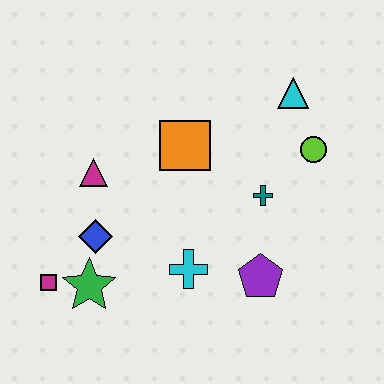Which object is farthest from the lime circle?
The magenta square is farthest from the lime circle.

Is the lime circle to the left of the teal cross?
No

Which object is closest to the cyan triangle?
The lime circle is closest to the cyan triangle.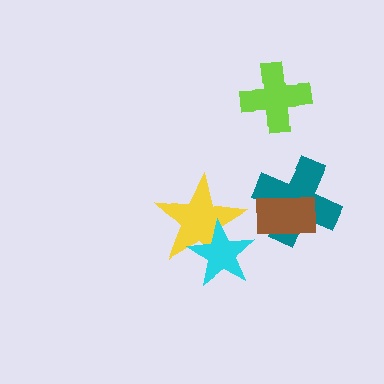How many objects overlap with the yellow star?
1 object overlaps with the yellow star.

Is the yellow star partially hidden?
Yes, it is partially covered by another shape.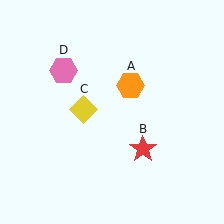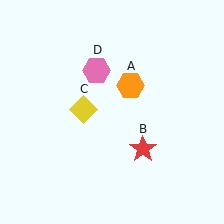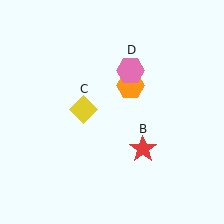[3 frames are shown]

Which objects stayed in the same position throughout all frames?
Orange hexagon (object A) and red star (object B) and yellow diamond (object C) remained stationary.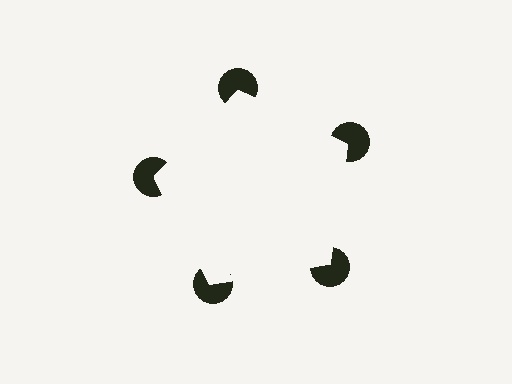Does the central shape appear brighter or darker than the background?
It typically appears slightly brighter than the background, even though no actual brightness change is drawn.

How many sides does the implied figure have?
5 sides.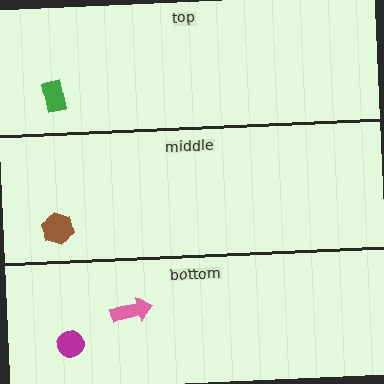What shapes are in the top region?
The green rectangle.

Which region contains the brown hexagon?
The middle region.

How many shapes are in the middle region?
1.